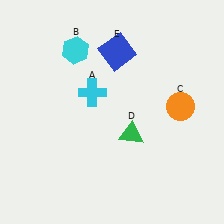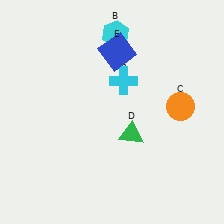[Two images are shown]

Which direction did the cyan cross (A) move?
The cyan cross (A) moved right.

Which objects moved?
The objects that moved are: the cyan cross (A), the cyan hexagon (B).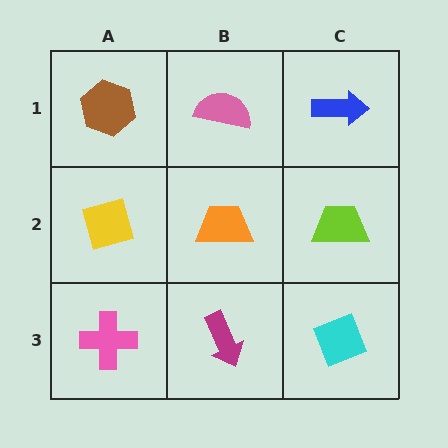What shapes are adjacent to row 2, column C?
A blue arrow (row 1, column C), a cyan diamond (row 3, column C), an orange trapezoid (row 2, column B).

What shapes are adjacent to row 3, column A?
A yellow diamond (row 2, column A), a magenta arrow (row 3, column B).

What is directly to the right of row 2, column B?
A lime trapezoid.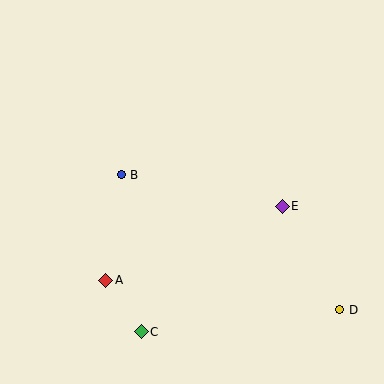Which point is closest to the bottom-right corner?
Point D is closest to the bottom-right corner.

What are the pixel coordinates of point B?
Point B is at (121, 175).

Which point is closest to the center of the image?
Point B at (121, 175) is closest to the center.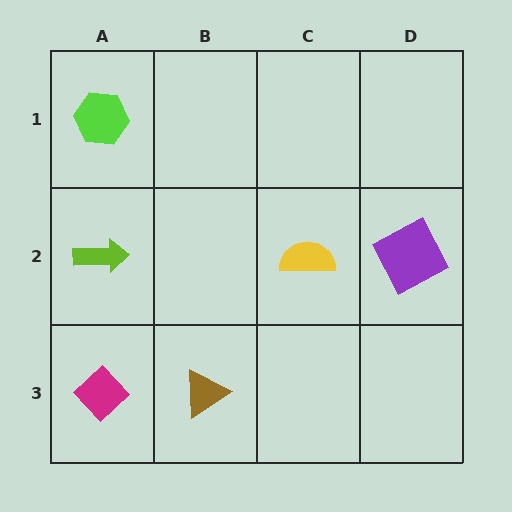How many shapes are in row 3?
2 shapes.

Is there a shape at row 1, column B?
No, that cell is empty.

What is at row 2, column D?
A purple square.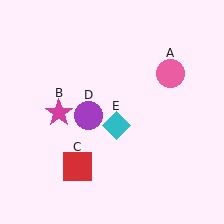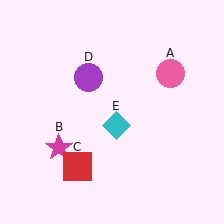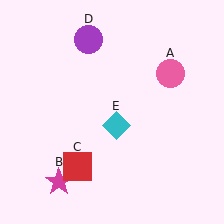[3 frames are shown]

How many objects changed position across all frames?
2 objects changed position: magenta star (object B), purple circle (object D).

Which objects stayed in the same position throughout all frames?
Pink circle (object A) and red square (object C) and cyan diamond (object E) remained stationary.